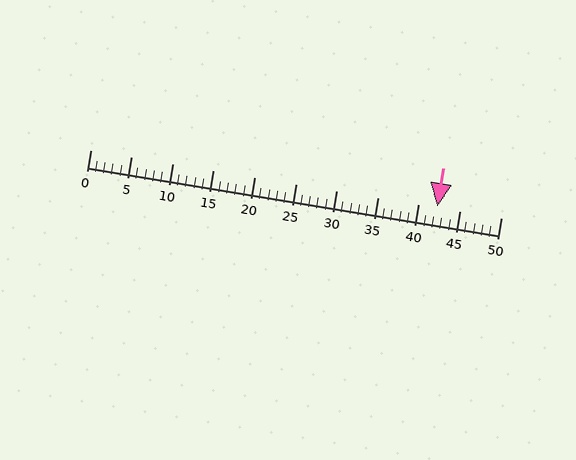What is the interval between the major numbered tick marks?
The major tick marks are spaced 5 units apart.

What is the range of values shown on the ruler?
The ruler shows values from 0 to 50.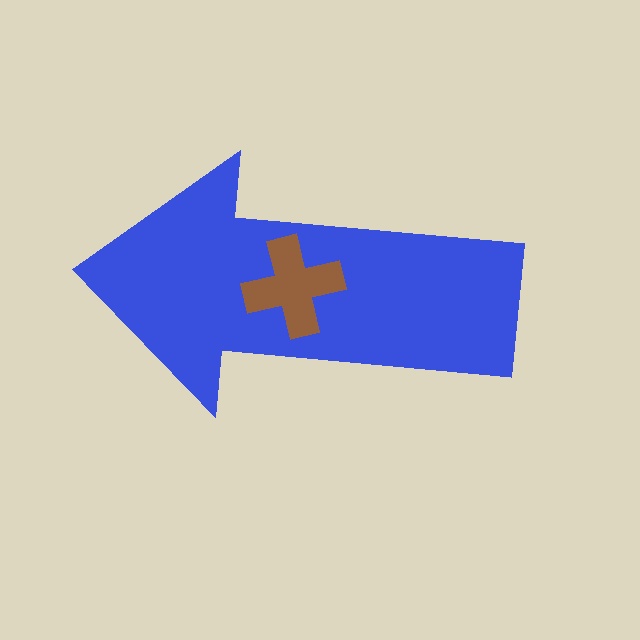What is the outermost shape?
The blue arrow.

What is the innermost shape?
The brown cross.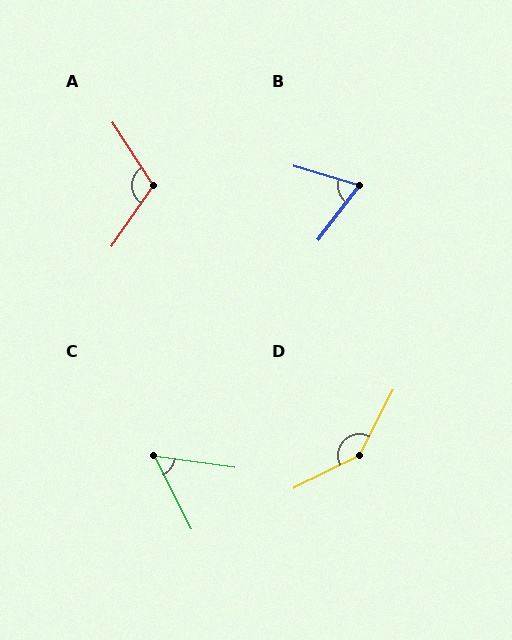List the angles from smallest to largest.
C (56°), B (68°), A (113°), D (144°).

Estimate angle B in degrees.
Approximately 68 degrees.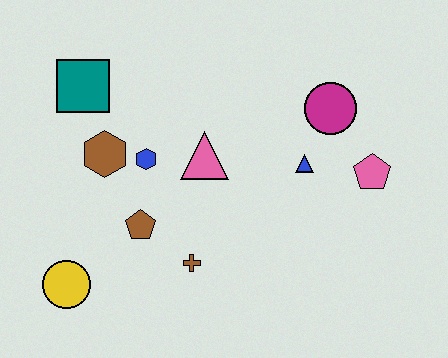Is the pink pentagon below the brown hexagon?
Yes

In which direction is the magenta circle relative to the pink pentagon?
The magenta circle is above the pink pentagon.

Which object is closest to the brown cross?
The brown pentagon is closest to the brown cross.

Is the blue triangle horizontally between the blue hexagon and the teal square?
No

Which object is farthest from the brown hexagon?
The pink pentagon is farthest from the brown hexagon.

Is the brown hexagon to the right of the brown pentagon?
No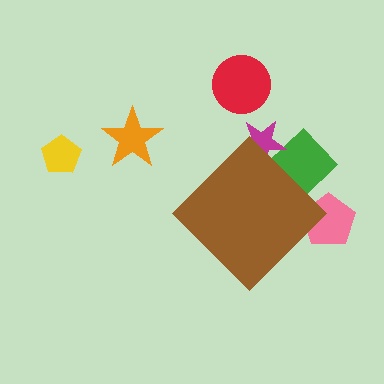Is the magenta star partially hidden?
Yes, the magenta star is partially hidden behind the brown diamond.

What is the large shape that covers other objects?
A brown diamond.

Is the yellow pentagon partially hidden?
No, the yellow pentagon is fully visible.